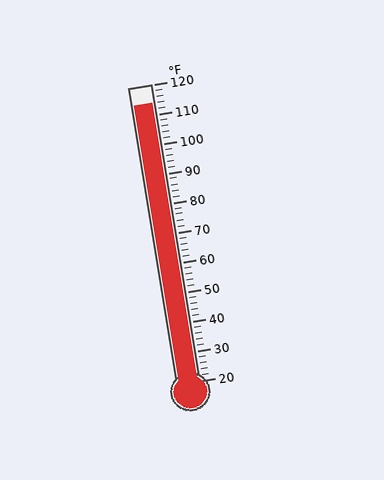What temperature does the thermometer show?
The thermometer shows approximately 114°F.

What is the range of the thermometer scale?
The thermometer scale ranges from 20°F to 120°F.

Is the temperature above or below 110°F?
The temperature is above 110°F.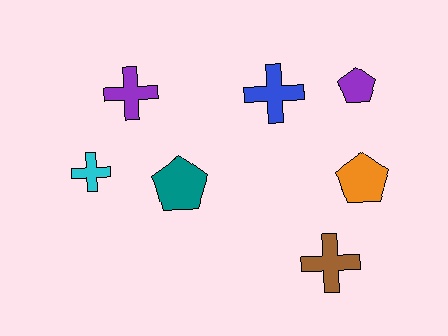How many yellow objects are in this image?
There are no yellow objects.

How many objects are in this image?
There are 7 objects.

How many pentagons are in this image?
There are 3 pentagons.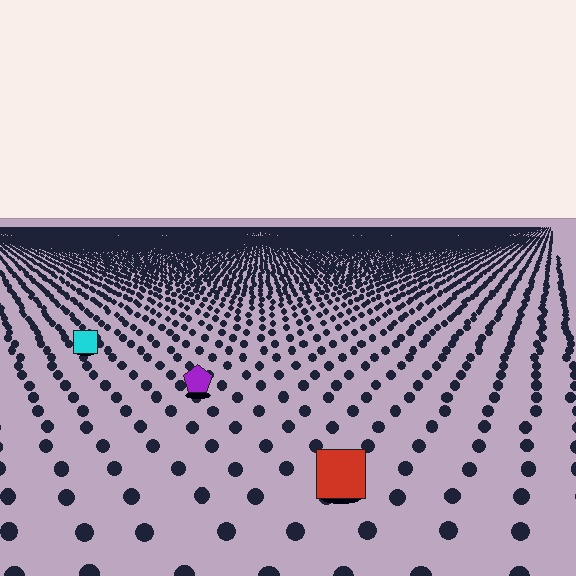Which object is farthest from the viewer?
The cyan square is farthest from the viewer. It appears smaller and the ground texture around it is denser.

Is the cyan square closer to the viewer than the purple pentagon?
No. The purple pentagon is closer — you can tell from the texture gradient: the ground texture is coarser near it.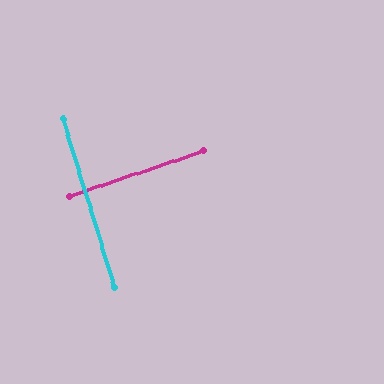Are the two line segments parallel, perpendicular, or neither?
Perpendicular — they meet at approximately 88°.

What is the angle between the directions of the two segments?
Approximately 88 degrees.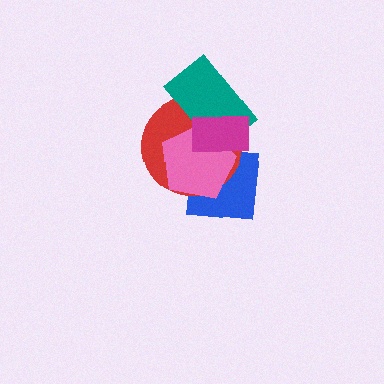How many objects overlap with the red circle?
4 objects overlap with the red circle.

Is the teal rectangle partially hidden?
Yes, it is partially covered by another shape.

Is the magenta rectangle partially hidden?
No, no other shape covers it.